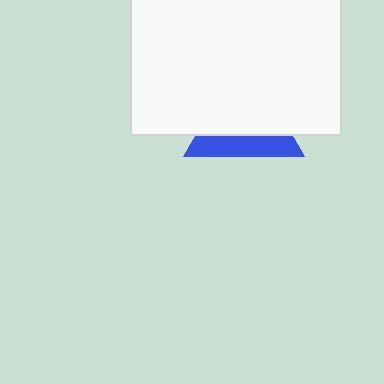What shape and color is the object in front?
The object in front is a white rectangle.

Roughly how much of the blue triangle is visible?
A small part of it is visible (roughly 37%).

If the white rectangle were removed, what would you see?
You would see the complete blue triangle.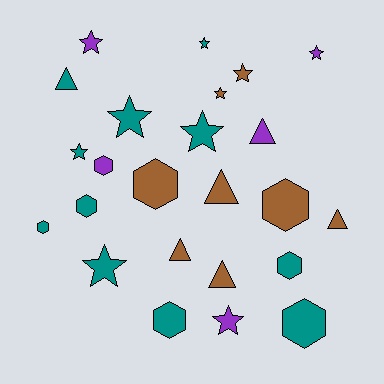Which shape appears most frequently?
Star, with 10 objects.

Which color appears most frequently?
Teal, with 11 objects.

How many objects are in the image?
There are 24 objects.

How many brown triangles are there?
There are 4 brown triangles.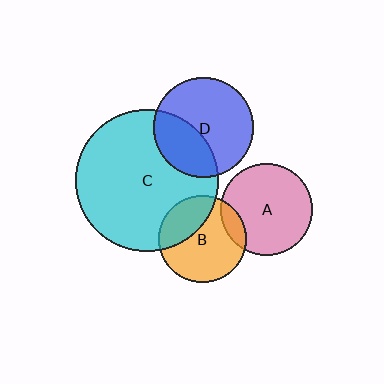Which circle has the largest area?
Circle C (cyan).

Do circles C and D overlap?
Yes.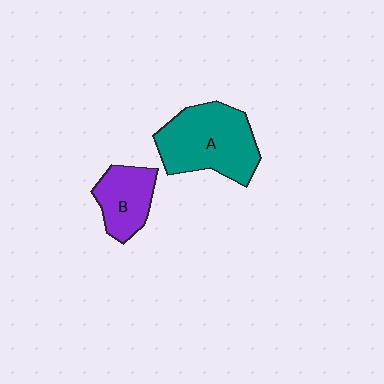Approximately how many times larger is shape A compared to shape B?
Approximately 1.8 times.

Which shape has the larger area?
Shape A (teal).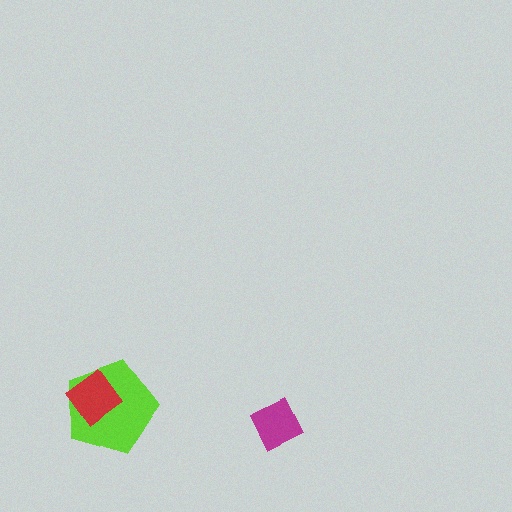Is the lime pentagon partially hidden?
Yes, it is partially covered by another shape.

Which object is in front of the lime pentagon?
The red diamond is in front of the lime pentagon.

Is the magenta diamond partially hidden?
No, no other shape covers it.